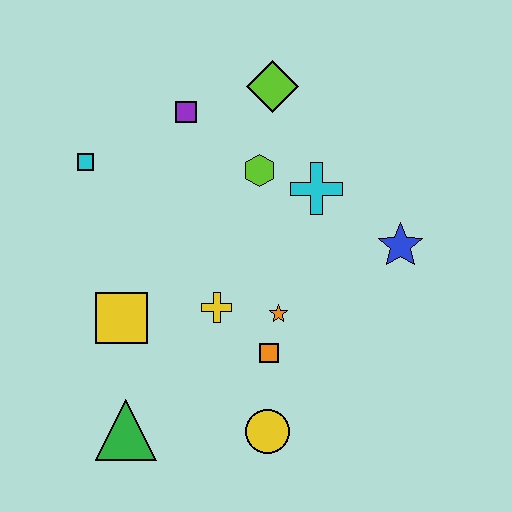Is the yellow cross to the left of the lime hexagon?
Yes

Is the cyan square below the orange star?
No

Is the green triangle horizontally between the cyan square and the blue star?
Yes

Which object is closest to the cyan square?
The purple square is closest to the cyan square.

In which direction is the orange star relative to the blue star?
The orange star is to the left of the blue star.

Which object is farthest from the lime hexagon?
The green triangle is farthest from the lime hexagon.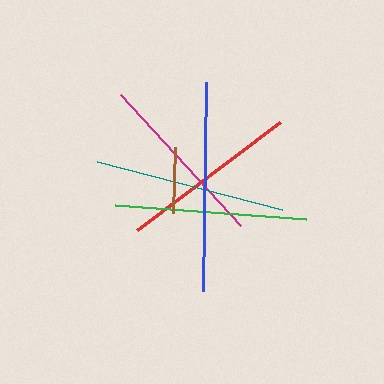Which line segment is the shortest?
The brown line is the shortest at approximately 66 pixels.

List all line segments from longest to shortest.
From longest to shortest: blue, teal, green, red, magenta, brown.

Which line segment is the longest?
The blue line is the longest at approximately 210 pixels.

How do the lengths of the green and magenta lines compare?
The green and magenta lines are approximately the same length.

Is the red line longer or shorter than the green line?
The green line is longer than the red line.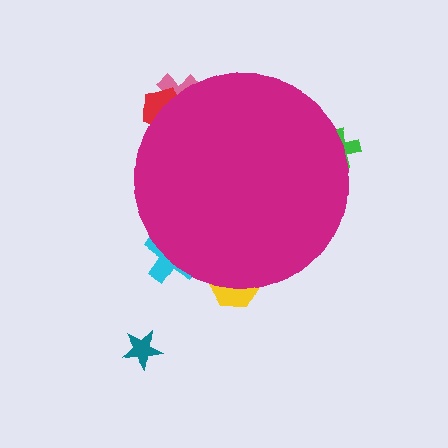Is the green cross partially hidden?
Yes, the green cross is partially hidden behind the magenta circle.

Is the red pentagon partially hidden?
Yes, the red pentagon is partially hidden behind the magenta circle.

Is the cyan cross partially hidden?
Yes, the cyan cross is partially hidden behind the magenta circle.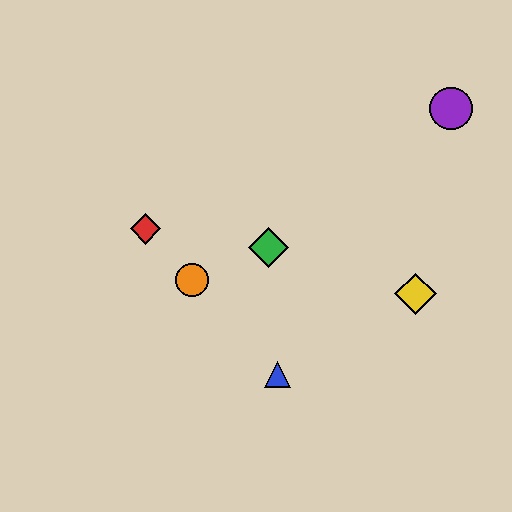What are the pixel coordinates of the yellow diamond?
The yellow diamond is at (416, 294).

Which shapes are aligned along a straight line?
The red diamond, the blue triangle, the orange circle are aligned along a straight line.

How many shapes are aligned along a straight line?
3 shapes (the red diamond, the blue triangle, the orange circle) are aligned along a straight line.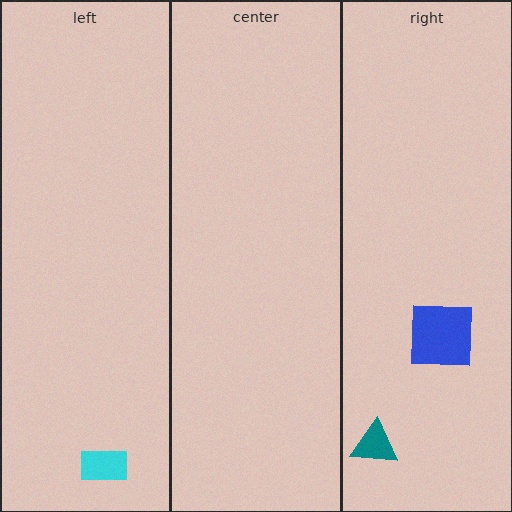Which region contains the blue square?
The right region.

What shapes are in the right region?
The teal triangle, the blue square.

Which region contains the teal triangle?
The right region.